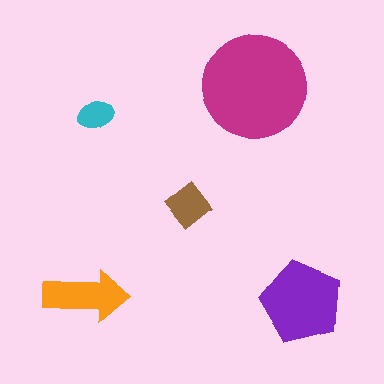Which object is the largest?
The magenta circle.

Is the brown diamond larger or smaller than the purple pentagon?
Smaller.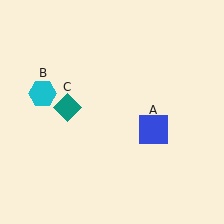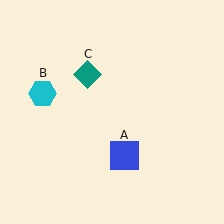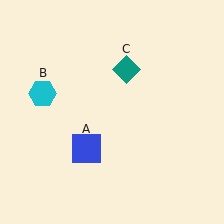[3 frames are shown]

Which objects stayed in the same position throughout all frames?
Cyan hexagon (object B) remained stationary.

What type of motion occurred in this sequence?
The blue square (object A), teal diamond (object C) rotated clockwise around the center of the scene.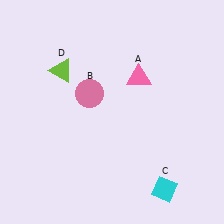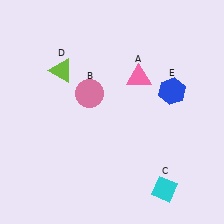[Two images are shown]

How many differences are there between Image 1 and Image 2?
There is 1 difference between the two images.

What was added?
A blue hexagon (E) was added in Image 2.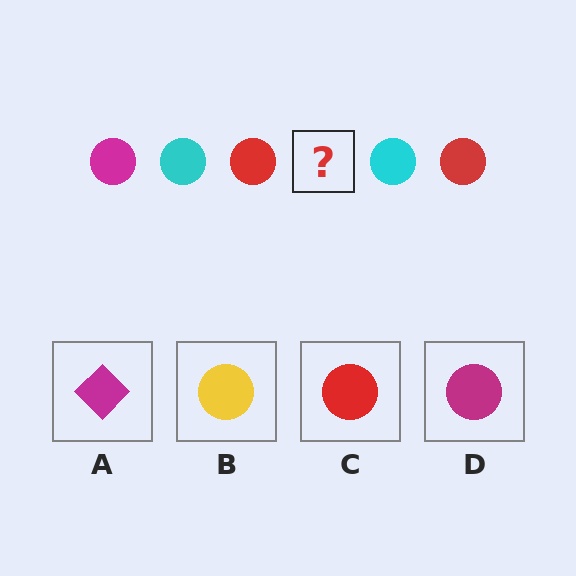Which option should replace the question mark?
Option D.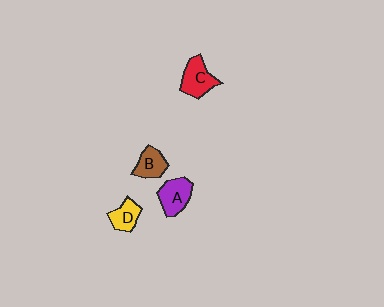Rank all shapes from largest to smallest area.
From largest to smallest: C (red), A (purple), B (brown), D (yellow).